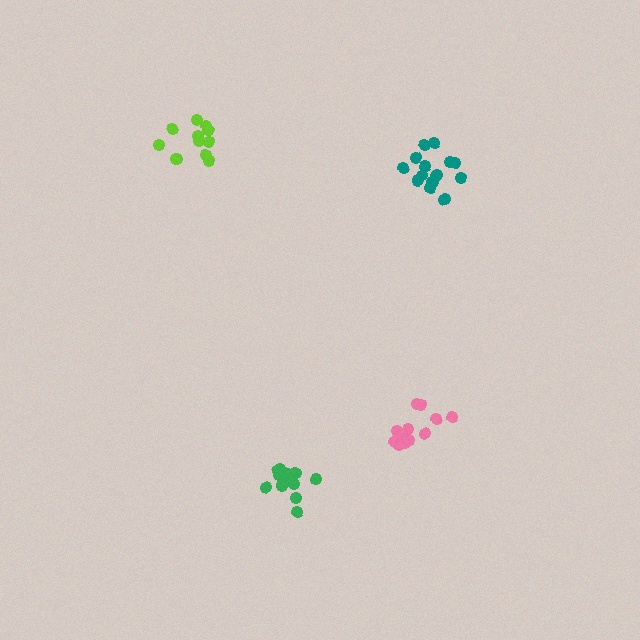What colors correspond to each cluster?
The clusters are colored: teal, green, lime, pink.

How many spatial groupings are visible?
There are 4 spatial groupings.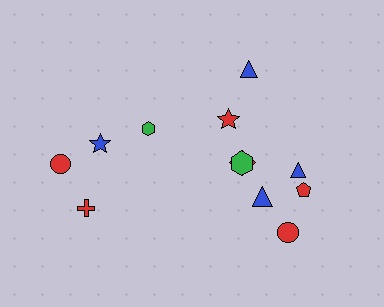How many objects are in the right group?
There are 8 objects.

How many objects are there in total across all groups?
There are 12 objects.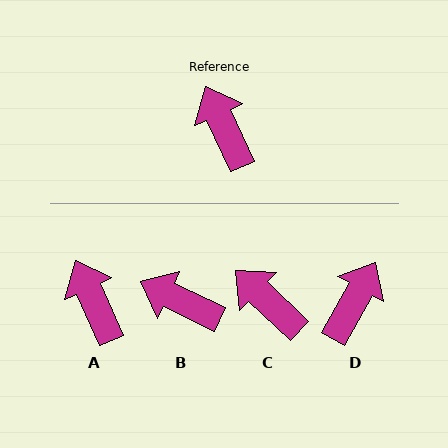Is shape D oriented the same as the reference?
No, it is off by about 53 degrees.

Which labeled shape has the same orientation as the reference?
A.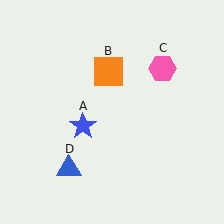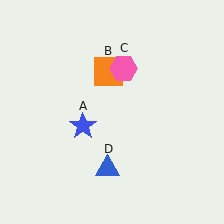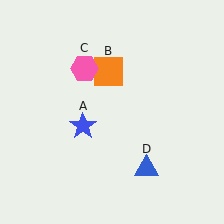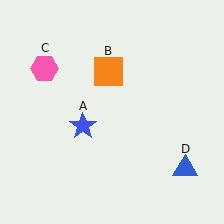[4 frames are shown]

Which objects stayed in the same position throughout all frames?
Blue star (object A) and orange square (object B) remained stationary.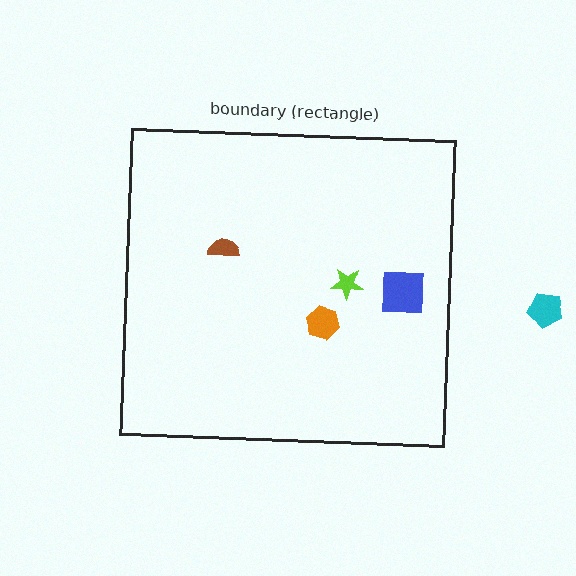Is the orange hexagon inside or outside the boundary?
Inside.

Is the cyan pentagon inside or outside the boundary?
Outside.